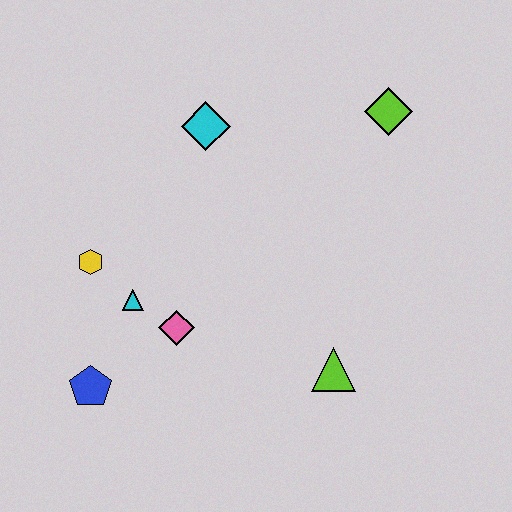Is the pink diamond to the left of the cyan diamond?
Yes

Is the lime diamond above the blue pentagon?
Yes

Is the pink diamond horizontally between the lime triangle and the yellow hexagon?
Yes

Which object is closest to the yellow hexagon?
The cyan triangle is closest to the yellow hexagon.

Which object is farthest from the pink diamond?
The lime diamond is farthest from the pink diamond.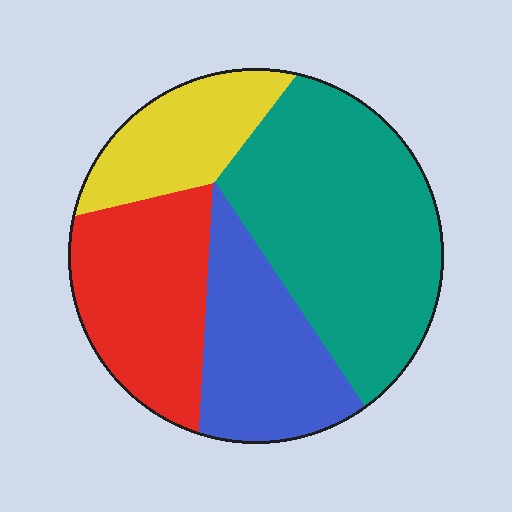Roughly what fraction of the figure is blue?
Blue covers roughly 20% of the figure.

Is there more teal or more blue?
Teal.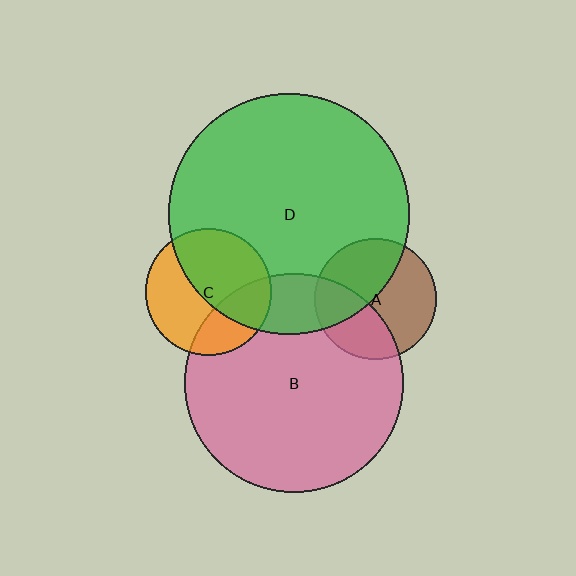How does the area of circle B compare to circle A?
Approximately 3.2 times.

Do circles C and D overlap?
Yes.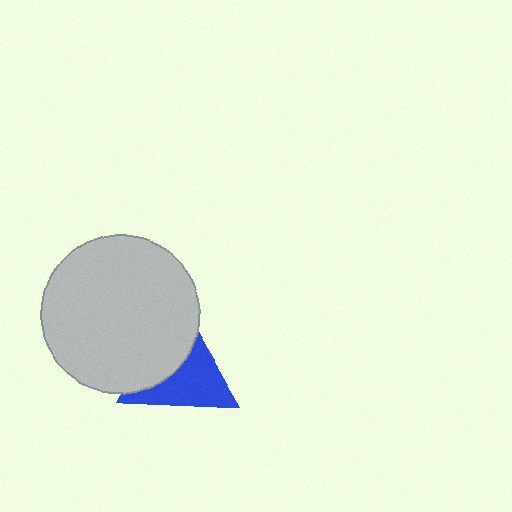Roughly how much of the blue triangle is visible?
About half of it is visible (roughly 56%).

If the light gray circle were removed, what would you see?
You would see the complete blue triangle.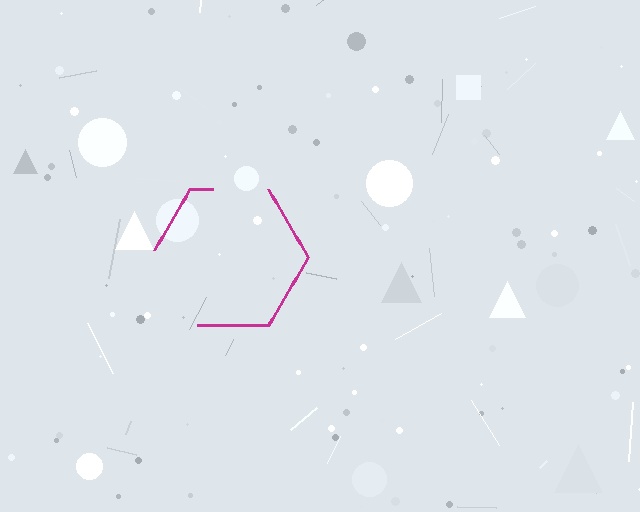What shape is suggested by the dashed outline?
The dashed outline suggests a hexagon.